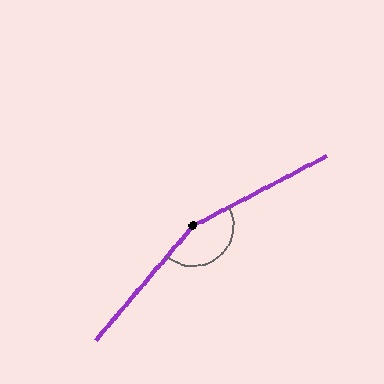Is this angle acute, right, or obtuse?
It is obtuse.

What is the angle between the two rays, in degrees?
Approximately 158 degrees.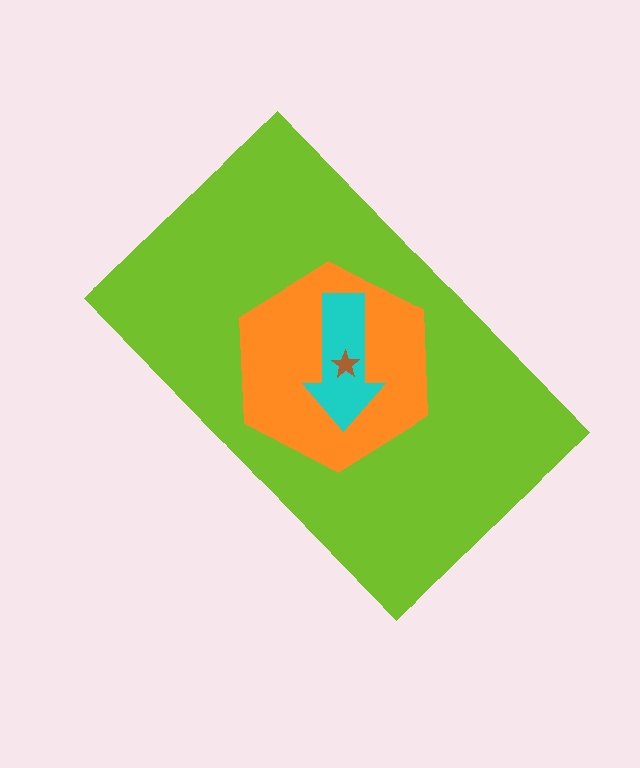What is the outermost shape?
The lime rectangle.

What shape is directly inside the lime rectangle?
The orange hexagon.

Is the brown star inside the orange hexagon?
Yes.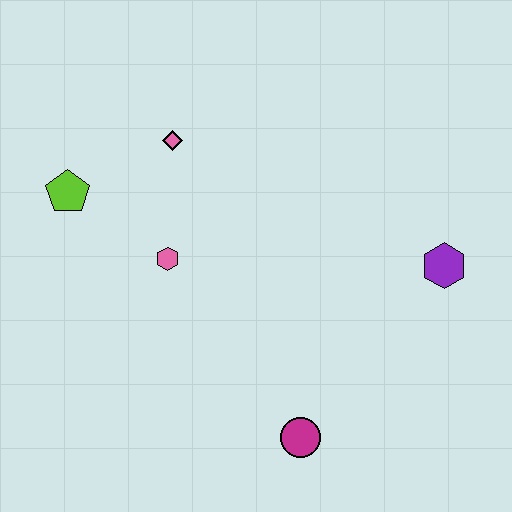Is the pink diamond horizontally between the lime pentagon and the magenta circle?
Yes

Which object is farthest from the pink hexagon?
The purple hexagon is farthest from the pink hexagon.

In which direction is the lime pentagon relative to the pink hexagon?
The lime pentagon is to the left of the pink hexagon.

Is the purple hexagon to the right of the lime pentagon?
Yes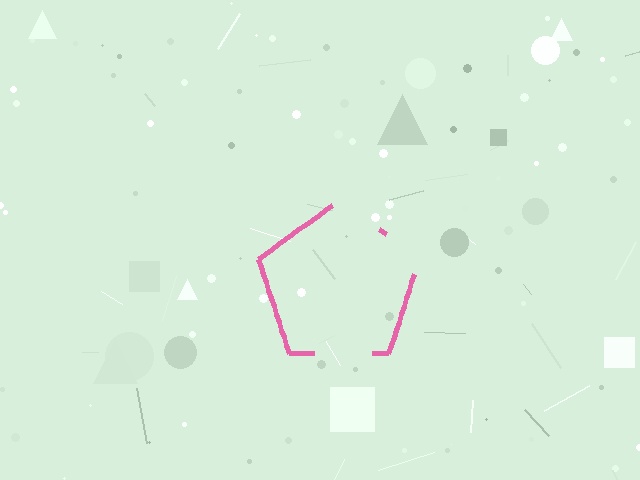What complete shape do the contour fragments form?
The contour fragments form a pentagon.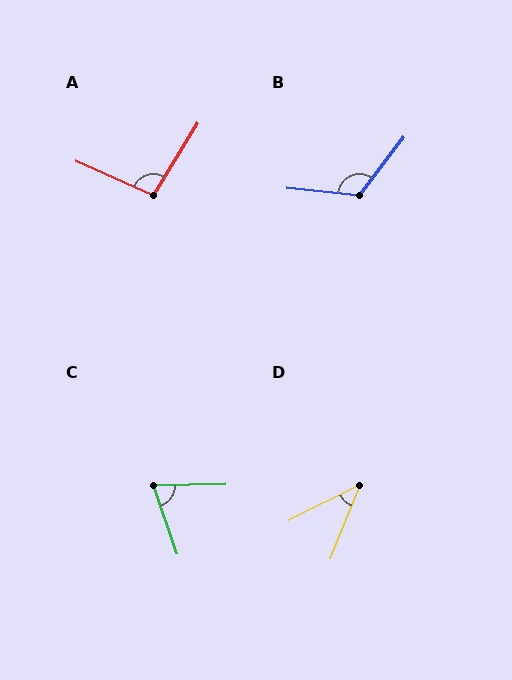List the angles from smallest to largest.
D (42°), C (73°), A (98°), B (121°).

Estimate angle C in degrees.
Approximately 73 degrees.